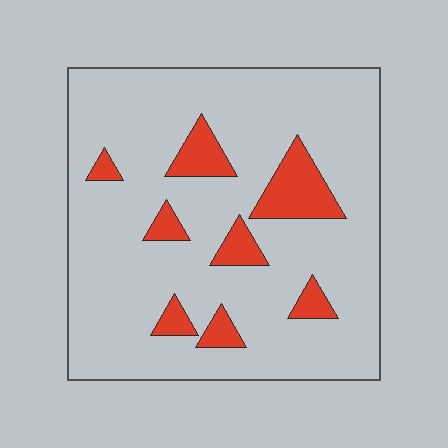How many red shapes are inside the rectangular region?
8.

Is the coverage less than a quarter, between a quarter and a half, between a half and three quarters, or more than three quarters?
Less than a quarter.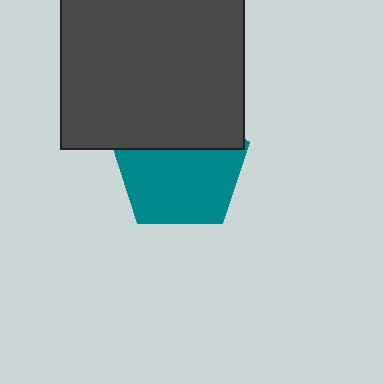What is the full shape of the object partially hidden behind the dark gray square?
The partially hidden object is a teal pentagon.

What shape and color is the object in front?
The object in front is a dark gray square.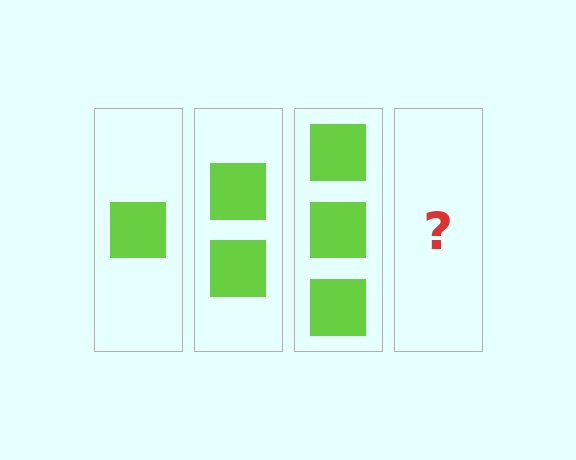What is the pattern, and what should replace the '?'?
The pattern is that each step adds one more square. The '?' should be 4 squares.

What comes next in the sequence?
The next element should be 4 squares.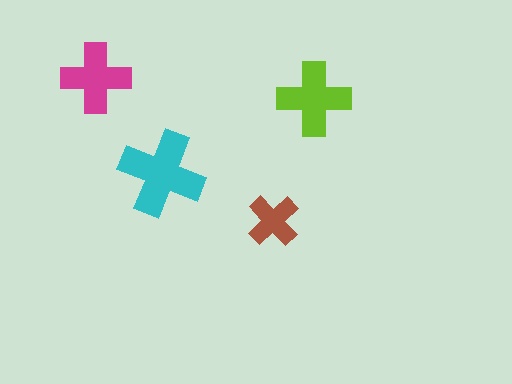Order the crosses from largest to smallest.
the cyan one, the lime one, the magenta one, the brown one.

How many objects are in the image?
There are 4 objects in the image.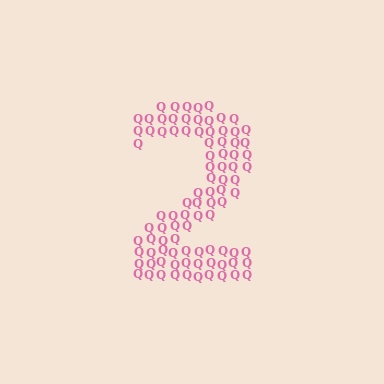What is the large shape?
The large shape is the digit 2.